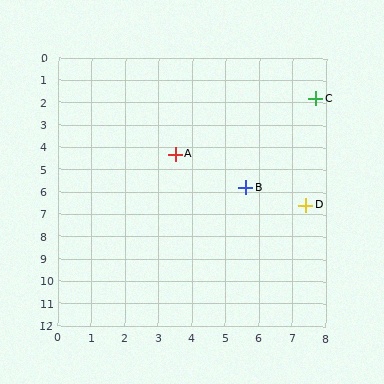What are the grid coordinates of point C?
Point C is at approximately (7.7, 1.8).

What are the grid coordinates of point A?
Point A is at approximately (3.5, 4.3).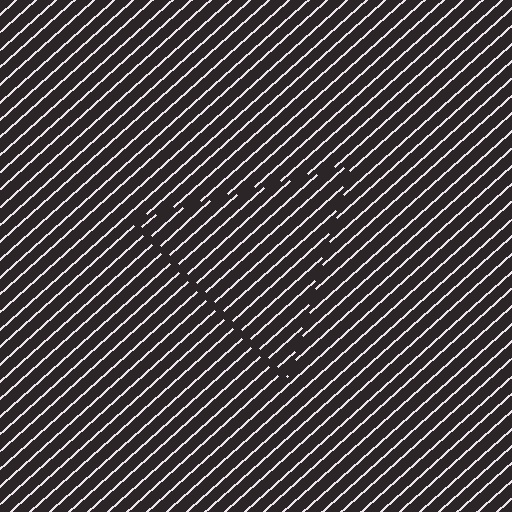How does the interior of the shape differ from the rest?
The interior of the shape contains the same grating, shifted by half a period — the contour is defined by the phase discontinuity where line-ends from the inner and outer gratings abut.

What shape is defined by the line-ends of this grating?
An illusory triangle. The interior of the shape contains the same grating, shifted by half a period — the contour is defined by the phase discontinuity where line-ends from the inner and outer gratings abut.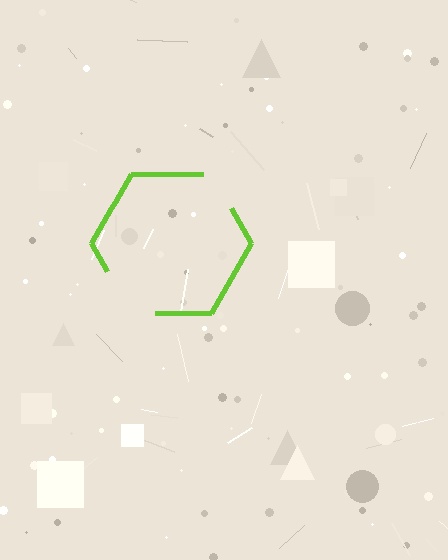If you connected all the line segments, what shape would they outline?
They would outline a hexagon.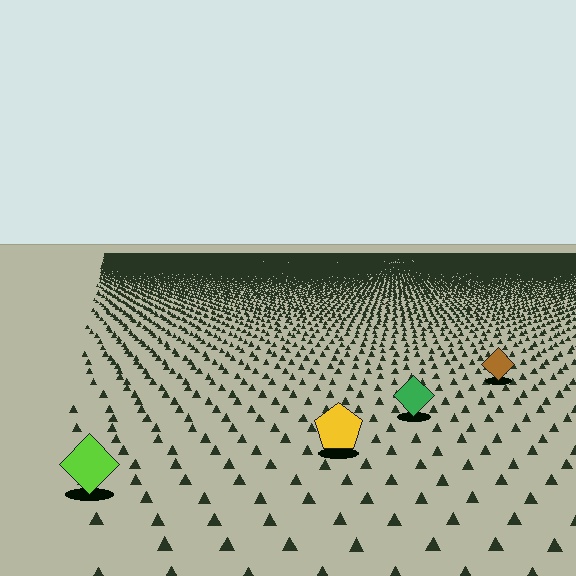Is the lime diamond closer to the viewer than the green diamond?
Yes. The lime diamond is closer — you can tell from the texture gradient: the ground texture is coarser near it.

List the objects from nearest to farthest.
From nearest to farthest: the lime diamond, the yellow pentagon, the green diamond, the brown diamond.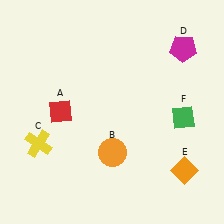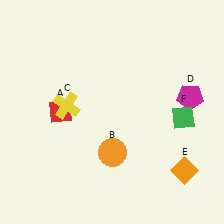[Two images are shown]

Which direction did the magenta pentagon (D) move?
The magenta pentagon (D) moved down.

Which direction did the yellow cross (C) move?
The yellow cross (C) moved up.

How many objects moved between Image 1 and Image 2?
2 objects moved between the two images.